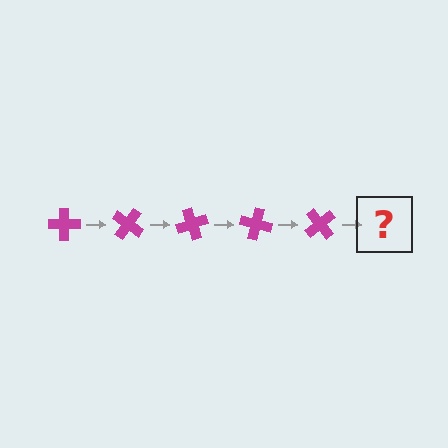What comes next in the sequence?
The next element should be a magenta cross rotated 175 degrees.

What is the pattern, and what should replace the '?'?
The pattern is that the cross rotates 35 degrees each step. The '?' should be a magenta cross rotated 175 degrees.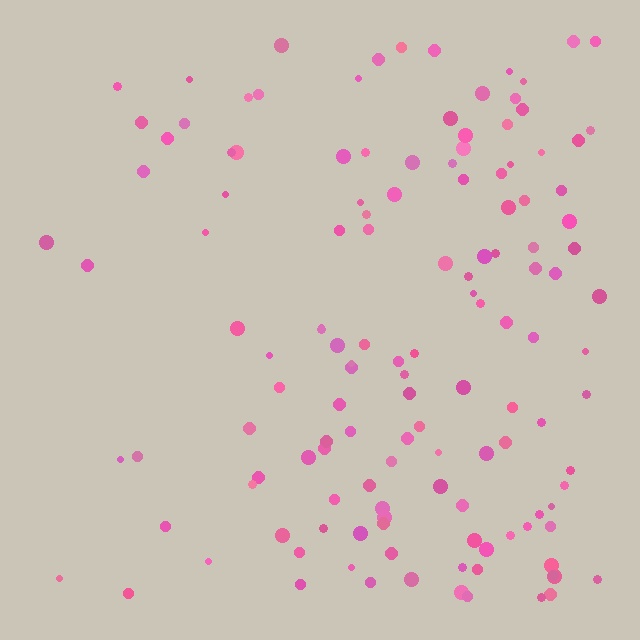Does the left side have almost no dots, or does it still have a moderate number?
Still a moderate number, just noticeably fewer than the right.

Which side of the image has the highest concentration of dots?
The right.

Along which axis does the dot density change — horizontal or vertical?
Horizontal.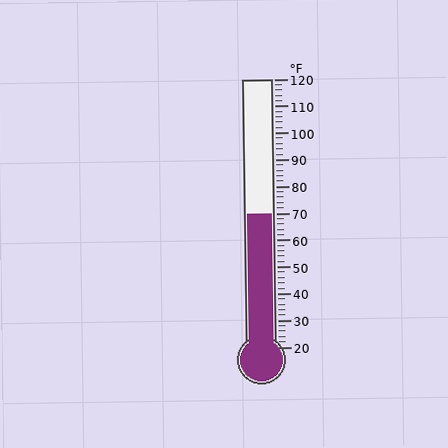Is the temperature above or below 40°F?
The temperature is above 40°F.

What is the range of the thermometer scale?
The thermometer scale ranges from 20°F to 120°F.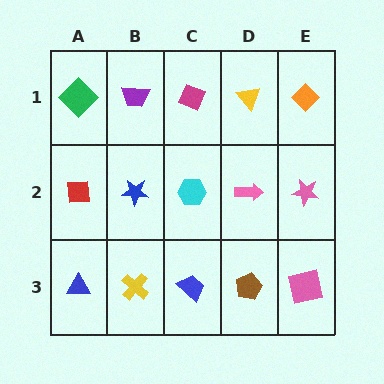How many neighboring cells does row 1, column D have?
3.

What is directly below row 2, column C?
A blue trapezoid.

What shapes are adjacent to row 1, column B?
A blue star (row 2, column B), a green diamond (row 1, column A), a magenta diamond (row 1, column C).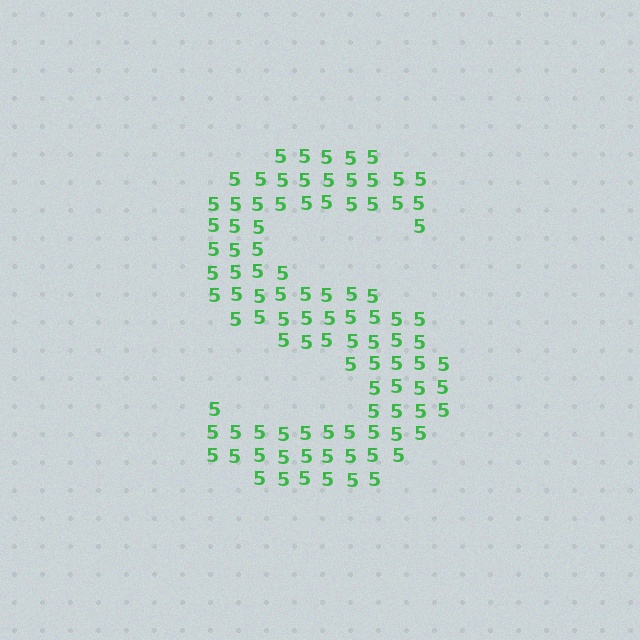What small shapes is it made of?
It is made of small digit 5's.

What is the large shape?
The large shape is the letter S.